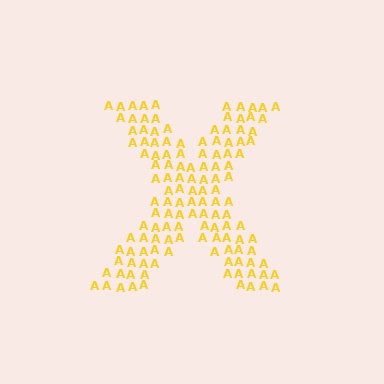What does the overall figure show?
The overall figure shows the letter X.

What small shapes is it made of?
It is made of small letter A's.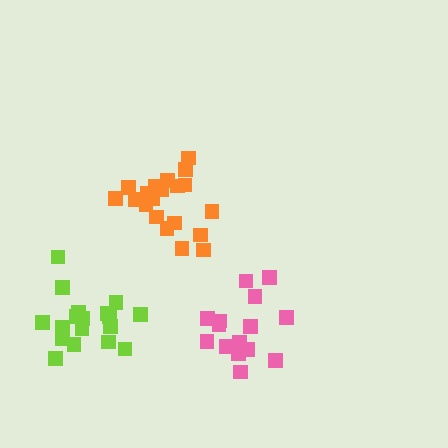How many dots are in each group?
Group 1: 15 dots, Group 2: 18 dots, Group 3: 20 dots (53 total).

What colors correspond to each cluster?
The clusters are colored: pink, lime, orange.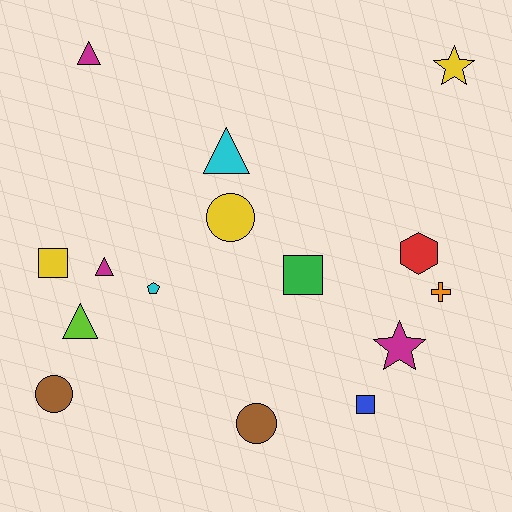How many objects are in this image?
There are 15 objects.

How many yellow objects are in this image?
There are 3 yellow objects.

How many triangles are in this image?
There are 4 triangles.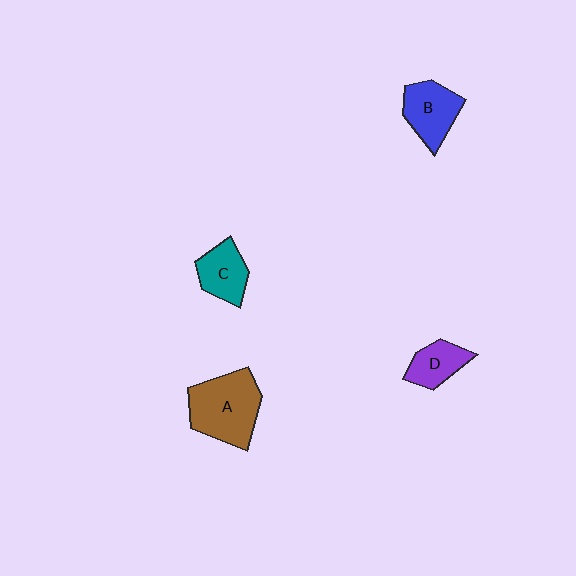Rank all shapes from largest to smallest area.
From largest to smallest: A (brown), B (blue), C (teal), D (purple).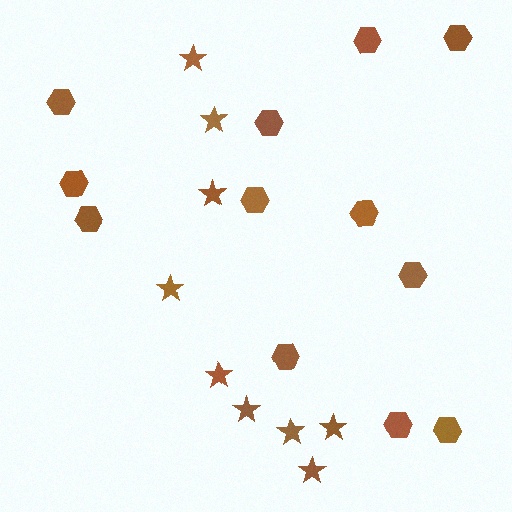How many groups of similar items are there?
There are 2 groups: one group of hexagons (12) and one group of stars (9).